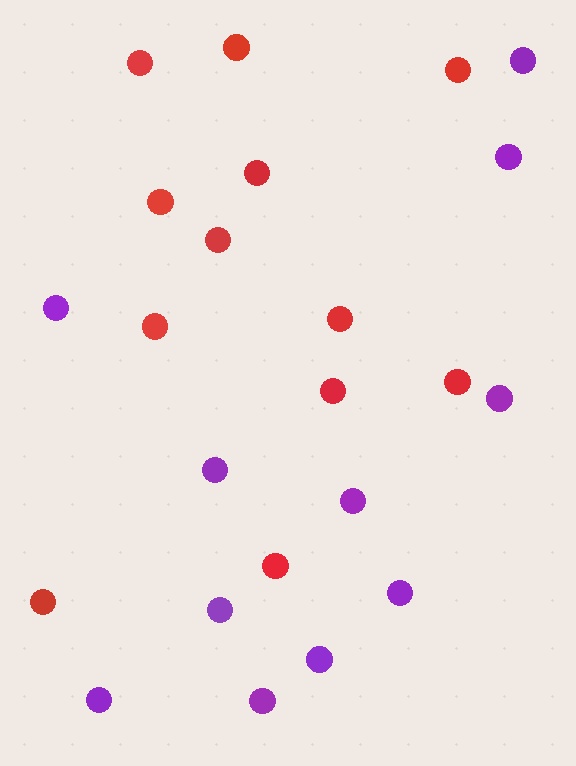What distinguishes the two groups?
There are 2 groups: one group of red circles (12) and one group of purple circles (11).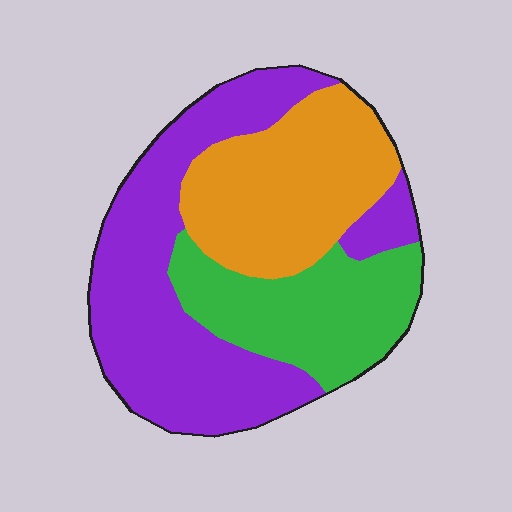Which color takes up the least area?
Green, at roughly 25%.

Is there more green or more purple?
Purple.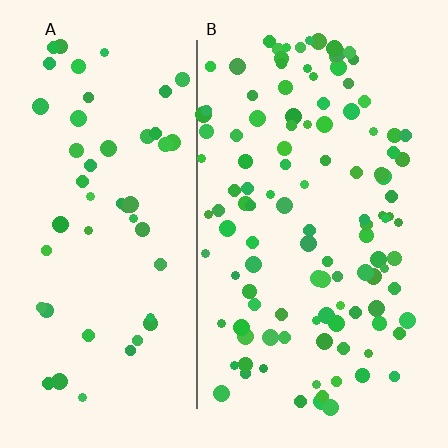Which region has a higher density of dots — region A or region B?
B (the right).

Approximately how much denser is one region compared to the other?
Approximately 2.2× — region B over region A.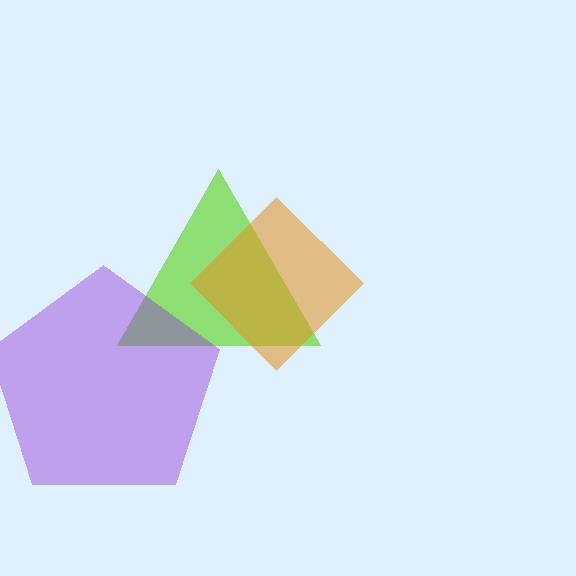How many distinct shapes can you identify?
There are 3 distinct shapes: a lime triangle, an orange diamond, a purple pentagon.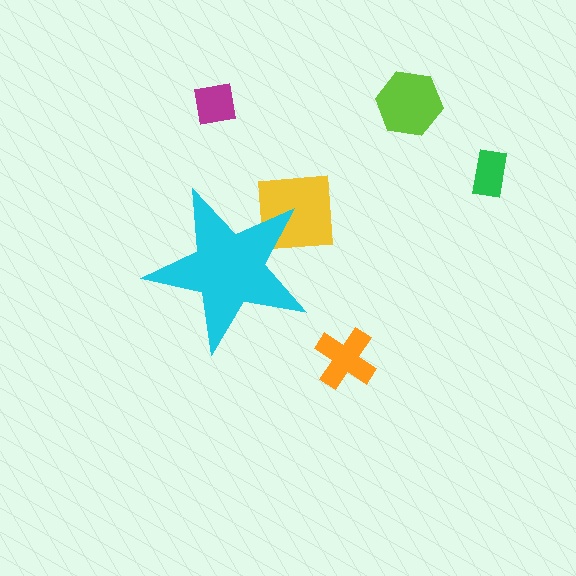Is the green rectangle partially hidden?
No, the green rectangle is fully visible.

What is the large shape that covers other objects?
A cyan star.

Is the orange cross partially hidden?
No, the orange cross is fully visible.